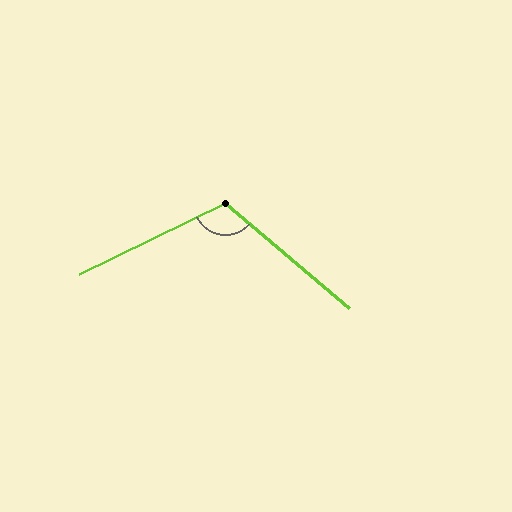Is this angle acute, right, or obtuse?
It is obtuse.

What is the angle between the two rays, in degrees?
Approximately 114 degrees.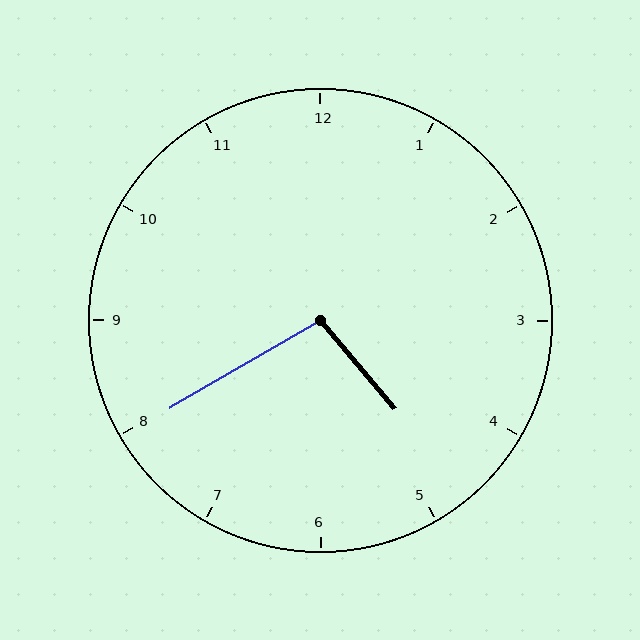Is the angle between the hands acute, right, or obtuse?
It is obtuse.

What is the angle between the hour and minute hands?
Approximately 100 degrees.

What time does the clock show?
4:40.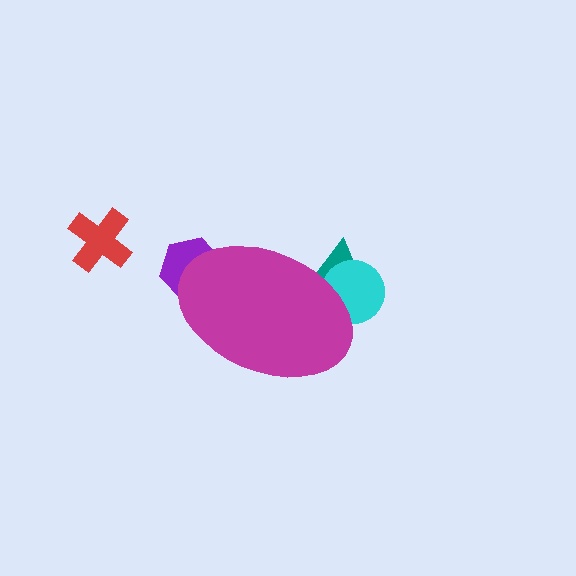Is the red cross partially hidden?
No, the red cross is fully visible.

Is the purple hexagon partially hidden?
Yes, the purple hexagon is partially hidden behind the magenta ellipse.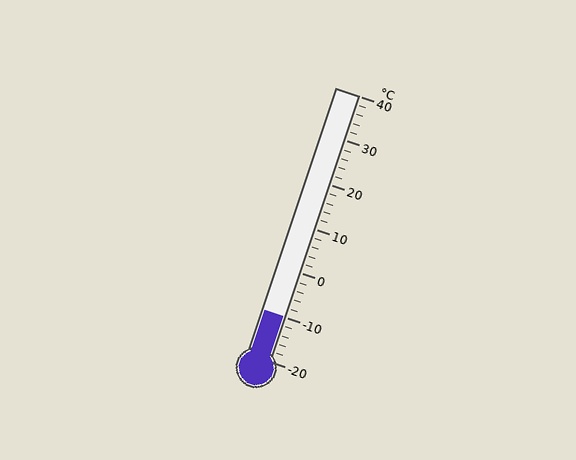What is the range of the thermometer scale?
The thermometer scale ranges from -20°C to 40°C.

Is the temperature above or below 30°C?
The temperature is below 30°C.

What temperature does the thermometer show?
The thermometer shows approximately -10°C.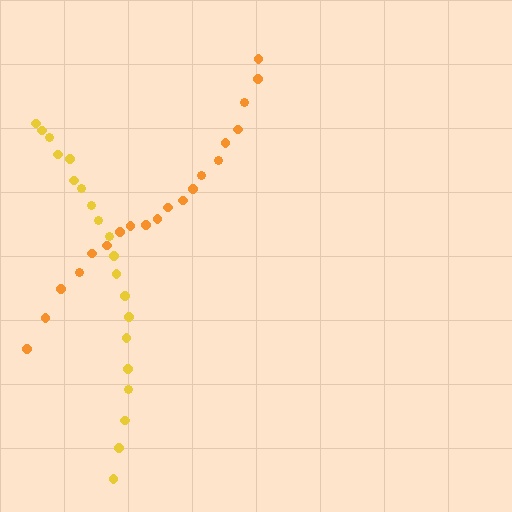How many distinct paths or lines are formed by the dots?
There are 2 distinct paths.